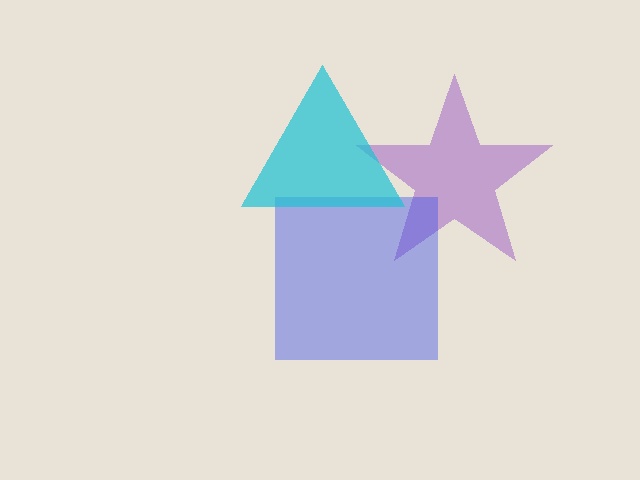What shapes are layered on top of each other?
The layered shapes are: a purple star, a blue square, a cyan triangle.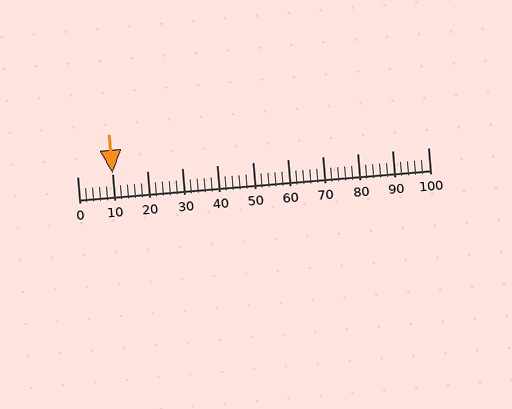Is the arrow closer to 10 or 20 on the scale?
The arrow is closer to 10.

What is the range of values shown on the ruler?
The ruler shows values from 0 to 100.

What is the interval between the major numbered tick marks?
The major tick marks are spaced 10 units apart.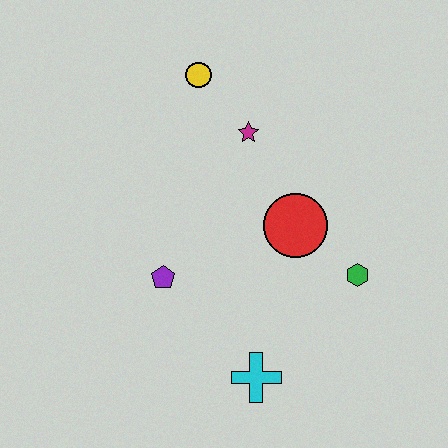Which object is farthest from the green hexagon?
The yellow circle is farthest from the green hexagon.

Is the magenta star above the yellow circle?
No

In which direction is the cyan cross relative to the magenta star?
The cyan cross is below the magenta star.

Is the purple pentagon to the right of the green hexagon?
No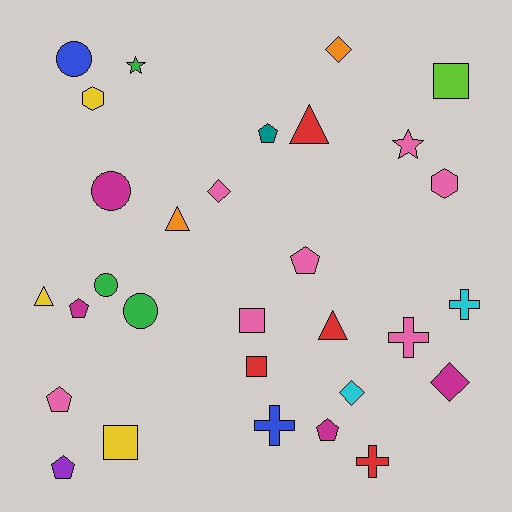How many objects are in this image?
There are 30 objects.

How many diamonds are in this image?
There are 4 diamonds.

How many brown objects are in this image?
There are no brown objects.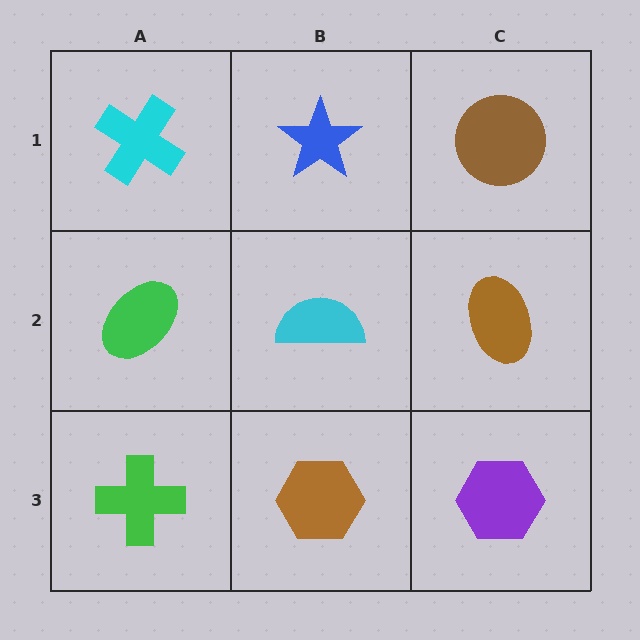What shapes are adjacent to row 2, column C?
A brown circle (row 1, column C), a purple hexagon (row 3, column C), a cyan semicircle (row 2, column B).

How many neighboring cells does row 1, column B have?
3.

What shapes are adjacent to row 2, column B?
A blue star (row 1, column B), a brown hexagon (row 3, column B), a green ellipse (row 2, column A), a brown ellipse (row 2, column C).